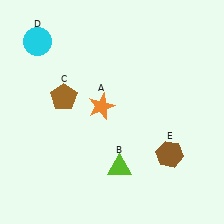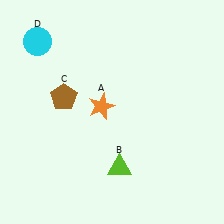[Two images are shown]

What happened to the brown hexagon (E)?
The brown hexagon (E) was removed in Image 2. It was in the bottom-right area of Image 1.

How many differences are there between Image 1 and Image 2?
There is 1 difference between the two images.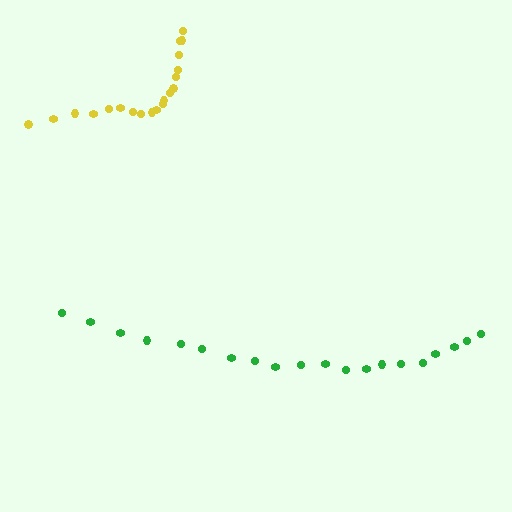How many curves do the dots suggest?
There are 2 distinct paths.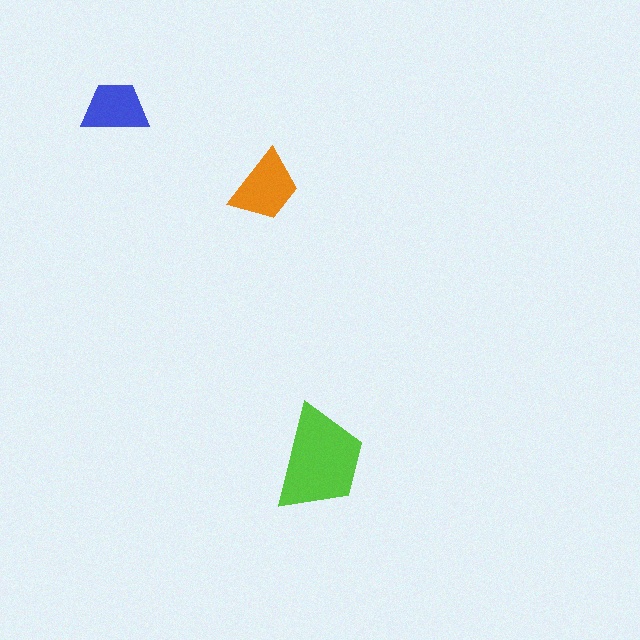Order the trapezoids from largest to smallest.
the lime one, the orange one, the blue one.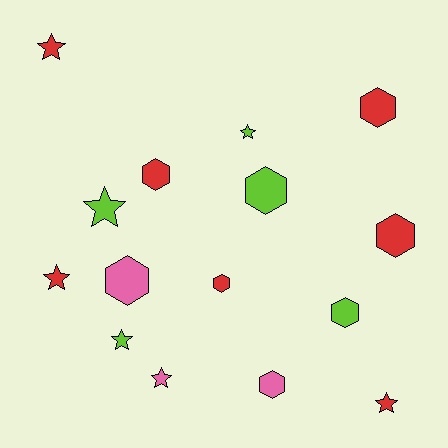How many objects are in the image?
There are 15 objects.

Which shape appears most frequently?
Hexagon, with 8 objects.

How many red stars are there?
There are 3 red stars.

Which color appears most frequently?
Red, with 7 objects.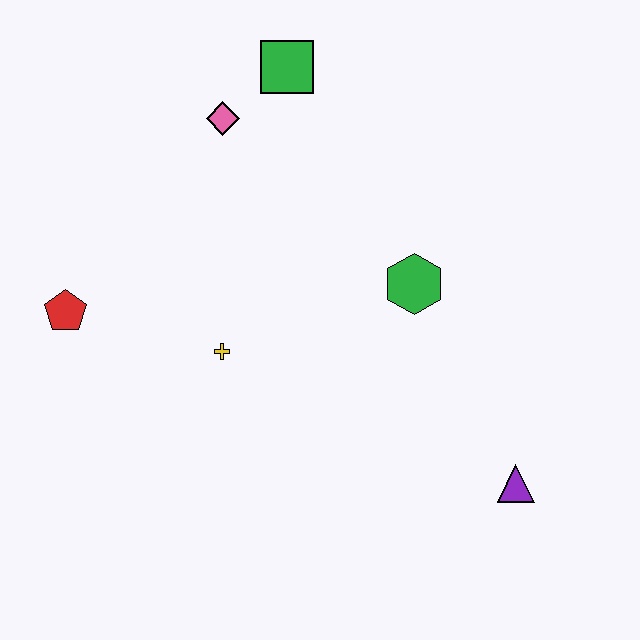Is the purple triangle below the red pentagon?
Yes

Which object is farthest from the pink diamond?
The purple triangle is farthest from the pink diamond.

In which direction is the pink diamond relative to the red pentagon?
The pink diamond is above the red pentagon.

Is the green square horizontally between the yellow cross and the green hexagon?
Yes